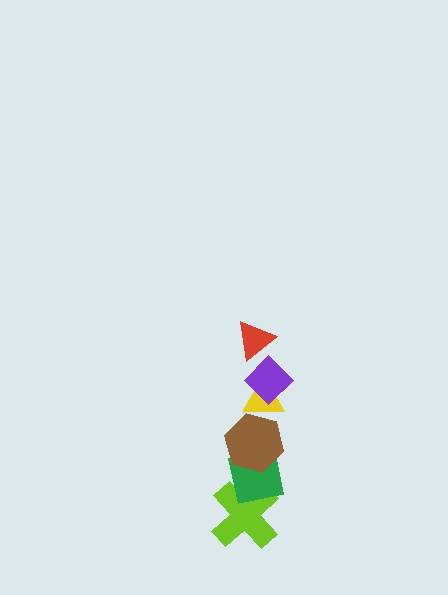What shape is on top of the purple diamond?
The red triangle is on top of the purple diamond.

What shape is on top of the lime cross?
The green square is on top of the lime cross.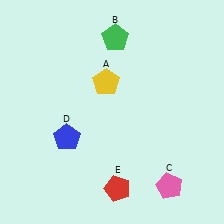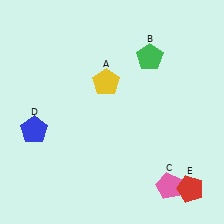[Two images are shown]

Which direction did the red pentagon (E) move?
The red pentagon (E) moved right.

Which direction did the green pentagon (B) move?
The green pentagon (B) moved right.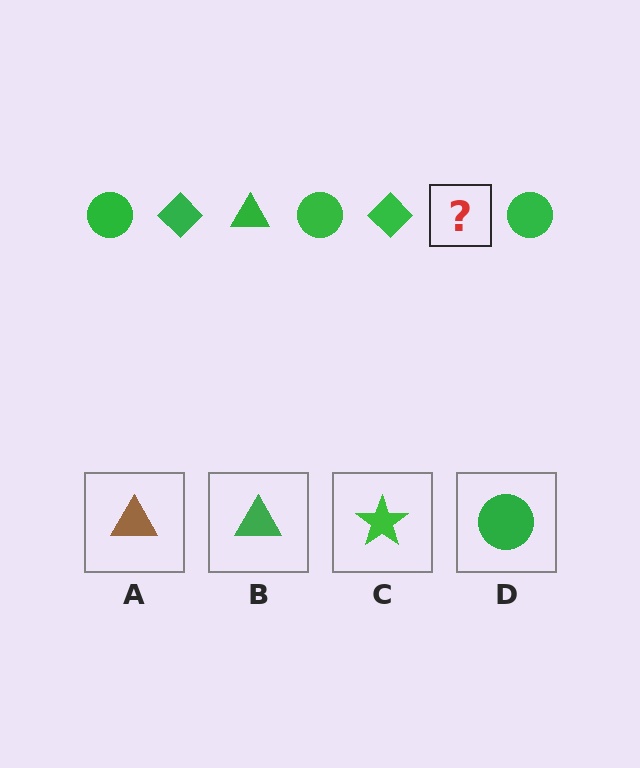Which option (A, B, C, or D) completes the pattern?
B.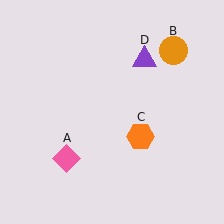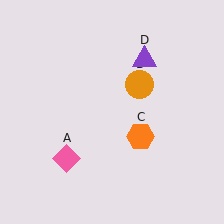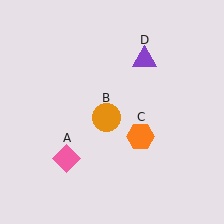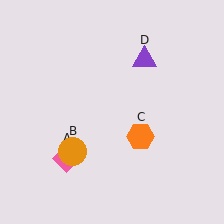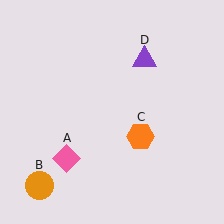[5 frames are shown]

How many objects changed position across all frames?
1 object changed position: orange circle (object B).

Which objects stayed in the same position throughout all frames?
Pink diamond (object A) and orange hexagon (object C) and purple triangle (object D) remained stationary.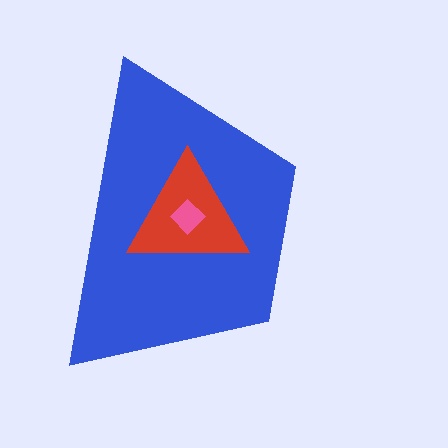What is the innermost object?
The pink diamond.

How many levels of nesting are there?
3.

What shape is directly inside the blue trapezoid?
The red triangle.